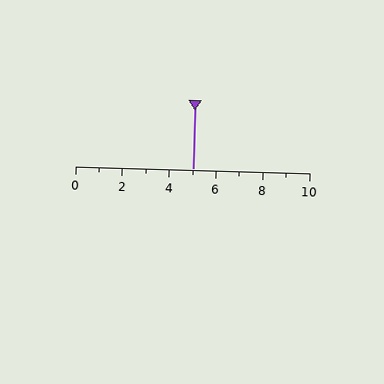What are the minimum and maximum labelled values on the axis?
The axis runs from 0 to 10.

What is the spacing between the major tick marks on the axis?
The major ticks are spaced 2 apart.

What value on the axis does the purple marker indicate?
The marker indicates approximately 5.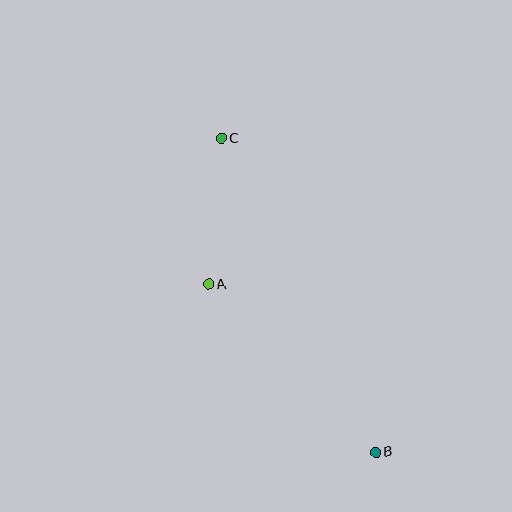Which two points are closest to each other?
Points A and C are closest to each other.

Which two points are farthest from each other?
Points B and C are farthest from each other.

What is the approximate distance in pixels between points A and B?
The distance between A and B is approximately 237 pixels.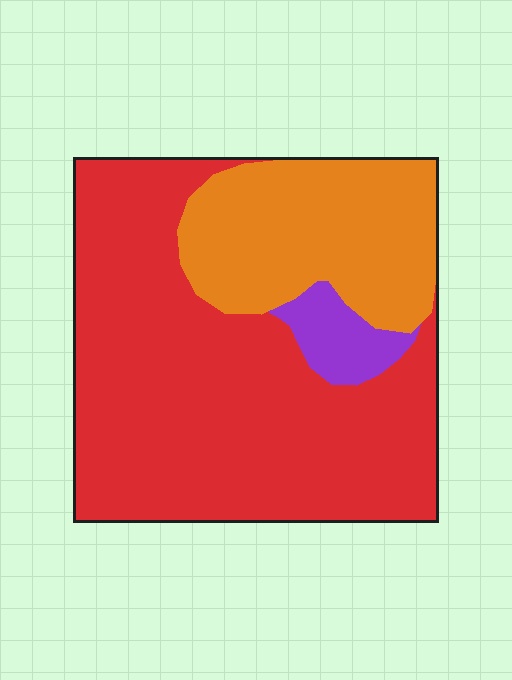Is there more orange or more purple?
Orange.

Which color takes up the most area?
Red, at roughly 65%.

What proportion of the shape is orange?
Orange covers roughly 30% of the shape.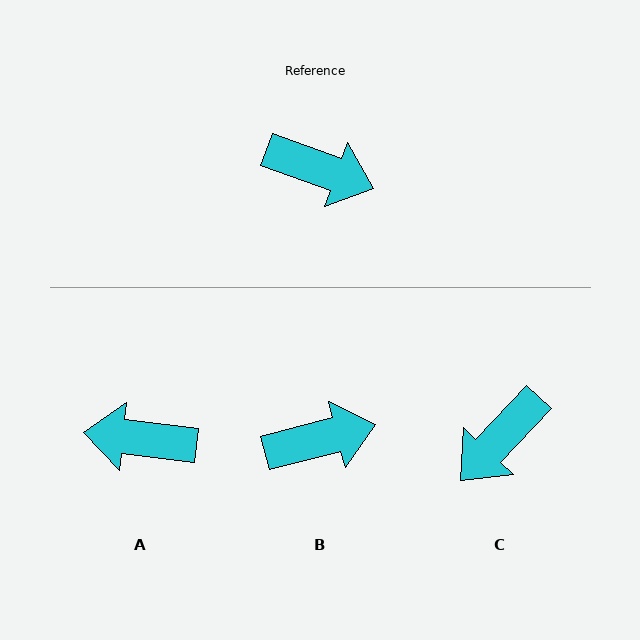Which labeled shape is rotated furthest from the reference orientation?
A, about 167 degrees away.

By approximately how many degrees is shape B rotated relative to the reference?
Approximately 34 degrees counter-clockwise.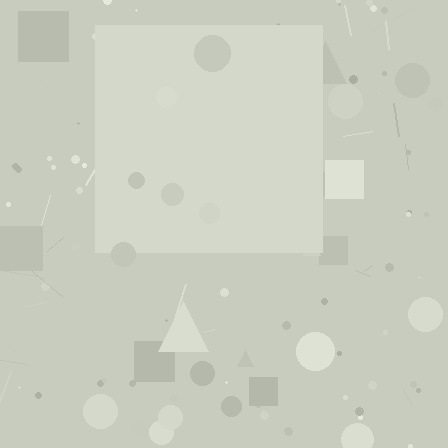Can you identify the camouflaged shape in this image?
The camouflaged shape is a square.